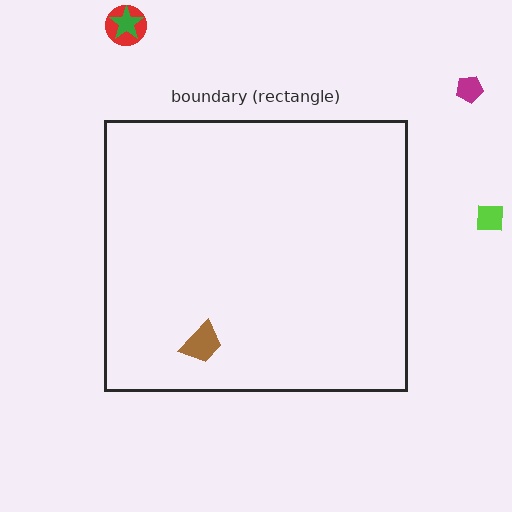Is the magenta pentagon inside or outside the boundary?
Outside.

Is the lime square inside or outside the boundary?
Outside.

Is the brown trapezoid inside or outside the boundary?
Inside.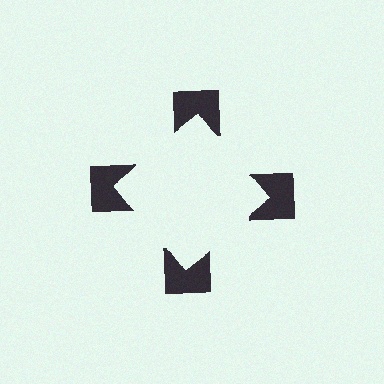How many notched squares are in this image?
There are 4 — one at each vertex of the illusory square.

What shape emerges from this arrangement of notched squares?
An illusory square — its edges are inferred from the aligned wedge cuts in the notched squares, not physically drawn.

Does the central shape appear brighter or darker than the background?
It typically appears slightly brighter than the background, even though no actual brightness change is drawn.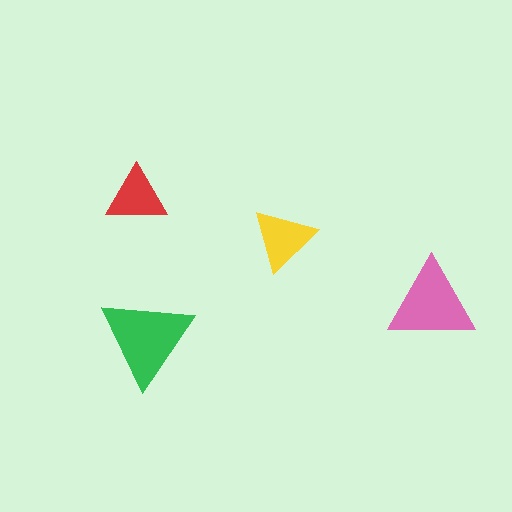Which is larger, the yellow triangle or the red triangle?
The yellow one.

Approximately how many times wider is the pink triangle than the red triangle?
About 1.5 times wider.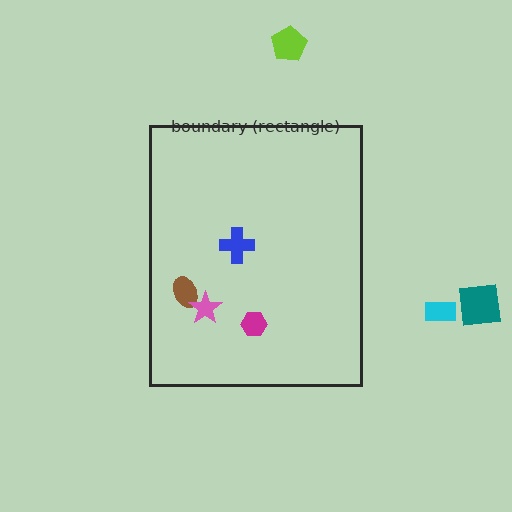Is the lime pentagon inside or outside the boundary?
Outside.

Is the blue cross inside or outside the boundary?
Inside.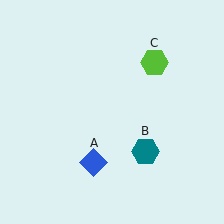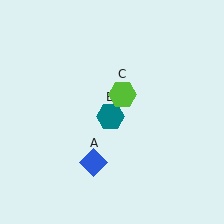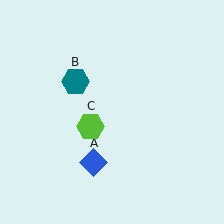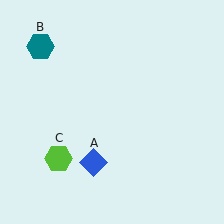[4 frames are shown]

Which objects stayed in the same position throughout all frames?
Blue diamond (object A) remained stationary.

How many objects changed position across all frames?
2 objects changed position: teal hexagon (object B), lime hexagon (object C).